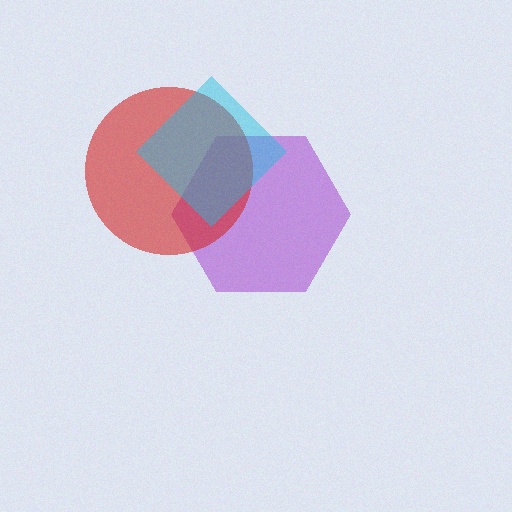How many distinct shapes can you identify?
There are 3 distinct shapes: a purple hexagon, a red circle, a cyan diamond.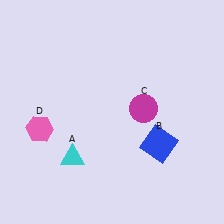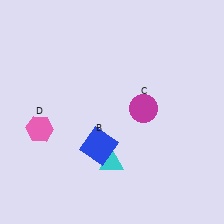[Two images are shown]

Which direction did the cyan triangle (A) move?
The cyan triangle (A) moved right.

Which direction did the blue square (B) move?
The blue square (B) moved left.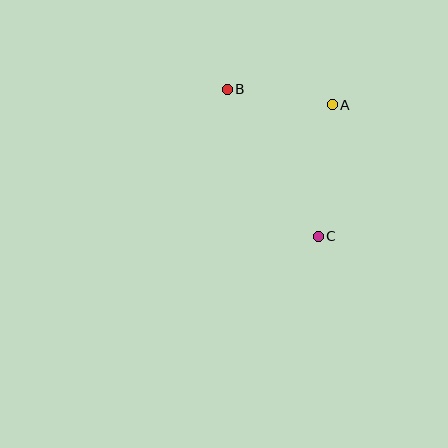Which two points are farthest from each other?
Points B and C are farthest from each other.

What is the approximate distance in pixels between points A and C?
The distance between A and C is approximately 132 pixels.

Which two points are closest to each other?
Points A and B are closest to each other.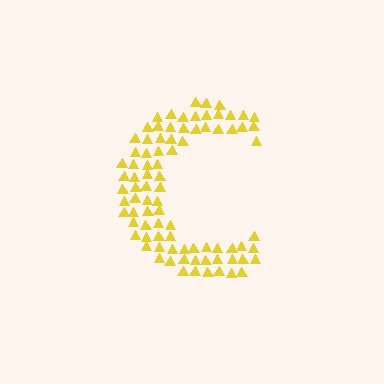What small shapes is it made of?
It is made of small triangles.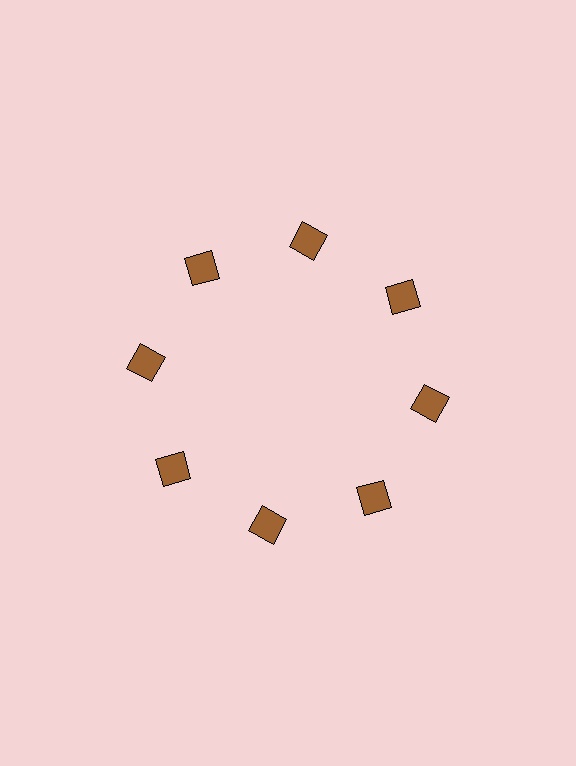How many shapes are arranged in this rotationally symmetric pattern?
There are 8 shapes, arranged in 8 groups of 1.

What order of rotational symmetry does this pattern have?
This pattern has 8-fold rotational symmetry.